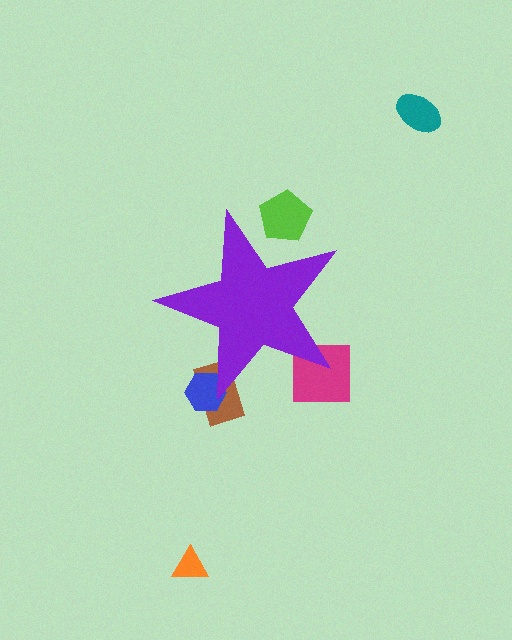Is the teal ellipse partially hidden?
No, the teal ellipse is fully visible.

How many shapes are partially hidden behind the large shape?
4 shapes are partially hidden.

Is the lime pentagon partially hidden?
Yes, the lime pentagon is partially hidden behind the purple star.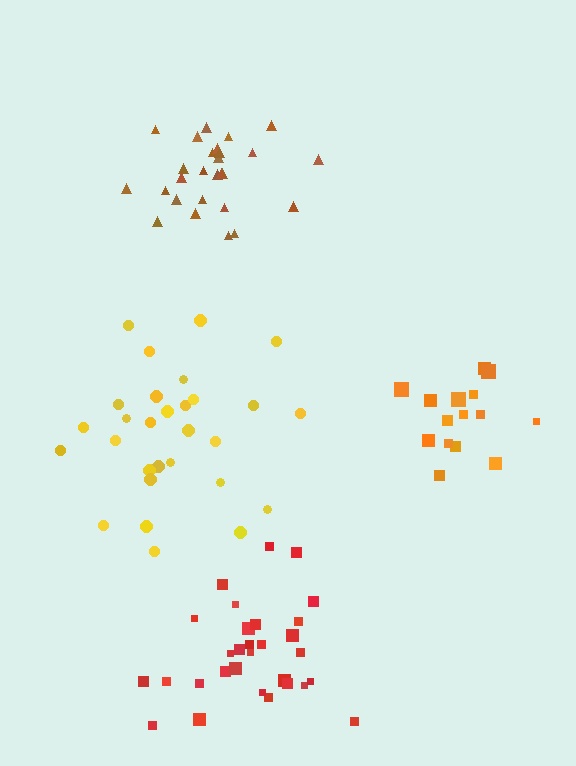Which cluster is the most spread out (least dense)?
Yellow.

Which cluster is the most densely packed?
Brown.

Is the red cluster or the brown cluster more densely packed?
Brown.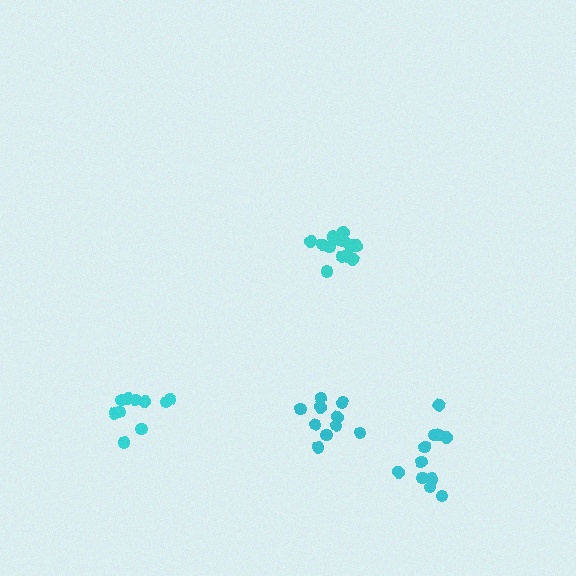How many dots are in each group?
Group 1: 15 dots, Group 2: 10 dots, Group 3: 11 dots, Group 4: 10 dots (46 total).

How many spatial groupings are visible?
There are 4 spatial groupings.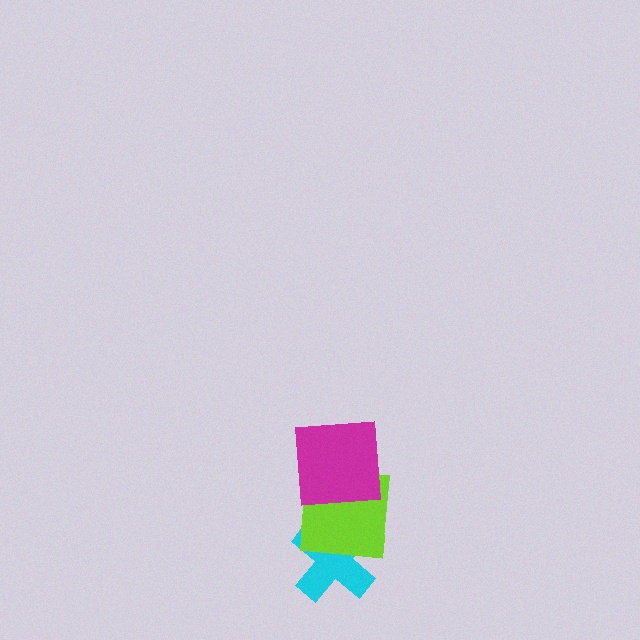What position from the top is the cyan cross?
The cyan cross is 3rd from the top.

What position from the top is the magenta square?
The magenta square is 1st from the top.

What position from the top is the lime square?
The lime square is 2nd from the top.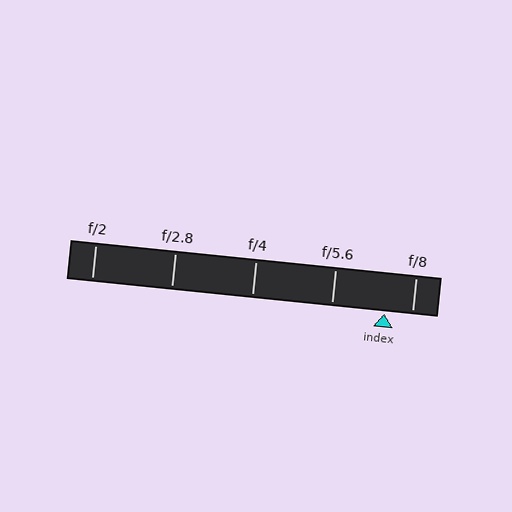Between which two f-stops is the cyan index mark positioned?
The index mark is between f/5.6 and f/8.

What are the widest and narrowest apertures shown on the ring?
The widest aperture shown is f/2 and the narrowest is f/8.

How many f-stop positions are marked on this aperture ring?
There are 5 f-stop positions marked.